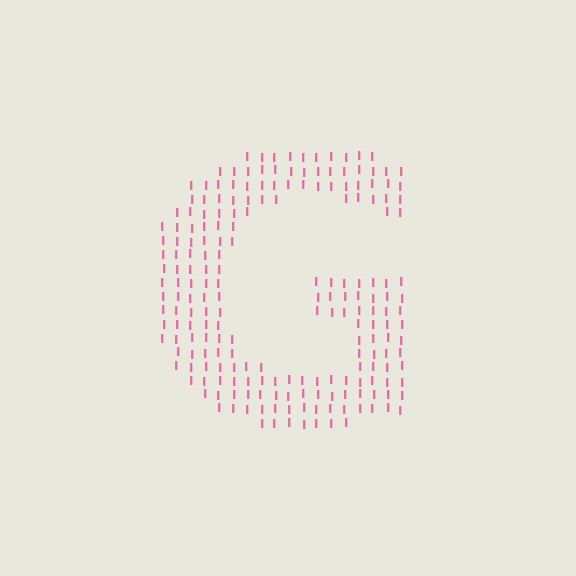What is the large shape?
The large shape is the letter G.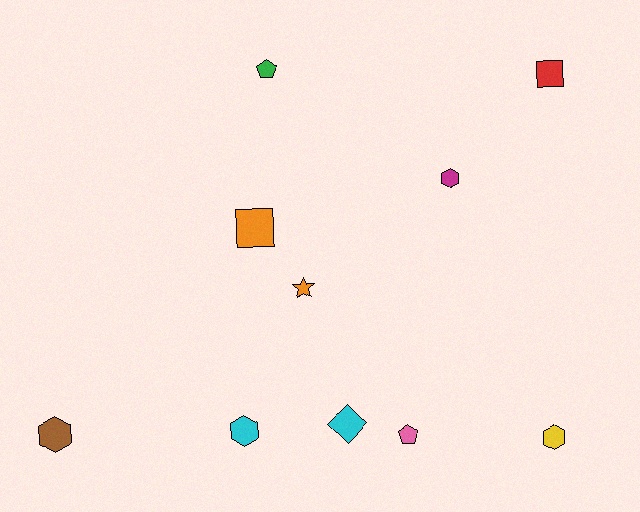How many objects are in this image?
There are 10 objects.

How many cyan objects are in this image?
There are 2 cyan objects.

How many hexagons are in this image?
There are 4 hexagons.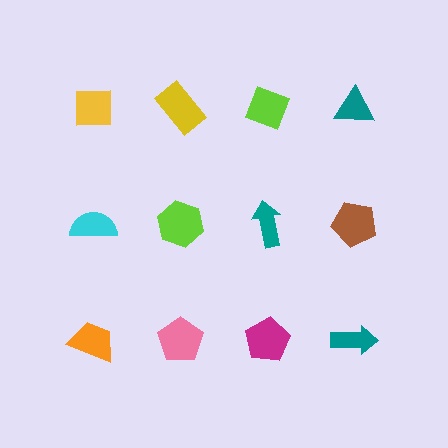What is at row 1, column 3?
A lime diamond.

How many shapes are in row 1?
4 shapes.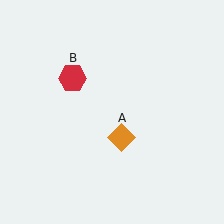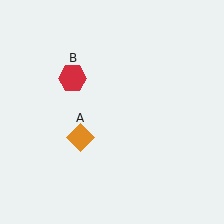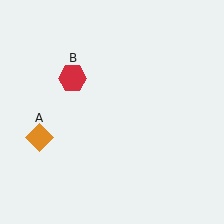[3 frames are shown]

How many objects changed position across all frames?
1 object changed position: orange diamond (object A).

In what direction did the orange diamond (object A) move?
The orange diamond (object A) moved left.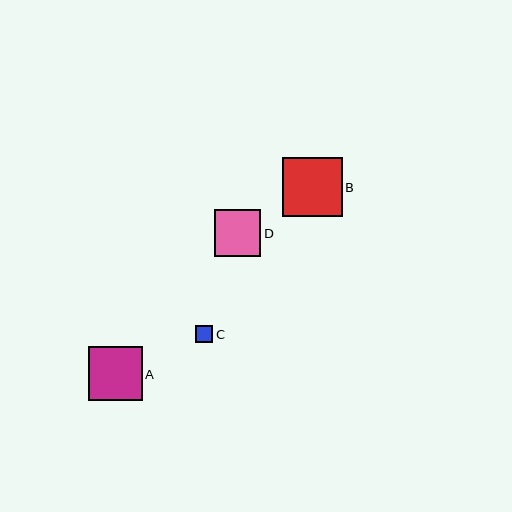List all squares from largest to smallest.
From largest to smallest: B, A, D, C.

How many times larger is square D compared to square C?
Square D is approximately 2.7 times the size of square C.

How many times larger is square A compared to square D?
Square A is approximately 1.1 times the size of square D.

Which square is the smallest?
Square C is the smallest with a size of approximately 17 pixels.